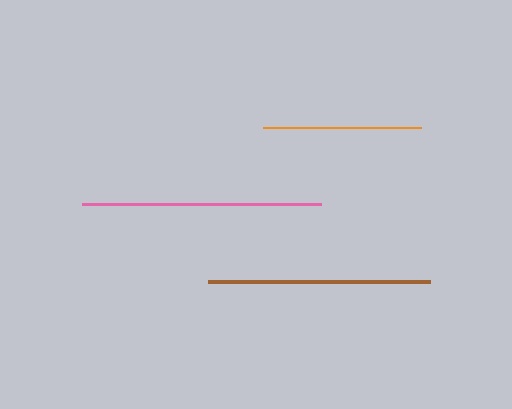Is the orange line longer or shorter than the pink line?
The pink line is longer than the orange line.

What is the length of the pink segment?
The pink segment is approximately 239 pixels long.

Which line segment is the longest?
The pink line is the longest at approximately 239 pixels.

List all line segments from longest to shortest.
From longest to shortest: pink, brown, orange.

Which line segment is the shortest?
The orange line is the shortest at approximately 158 pixels.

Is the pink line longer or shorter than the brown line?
The pink line is longer than the brown line.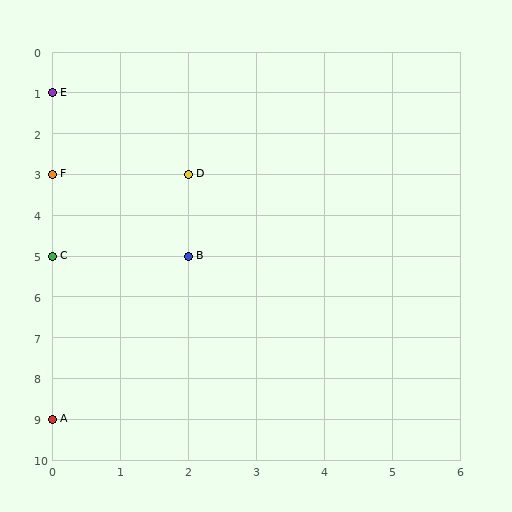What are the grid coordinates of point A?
Point A is at grid coordinates (0, 9).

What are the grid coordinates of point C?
Point C is at grid coordinates (0, 5).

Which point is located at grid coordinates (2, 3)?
Point D is at (2, 3).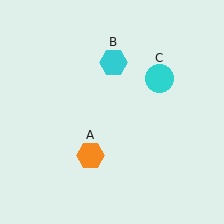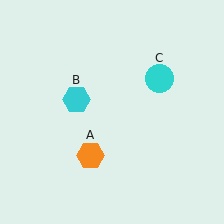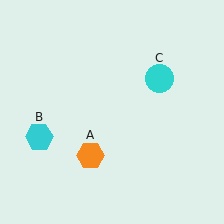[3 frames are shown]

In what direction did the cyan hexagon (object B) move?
The cyan hexagon (object B) moved down and to the left.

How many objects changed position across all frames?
1 object changed position: cyan hexagon (object B).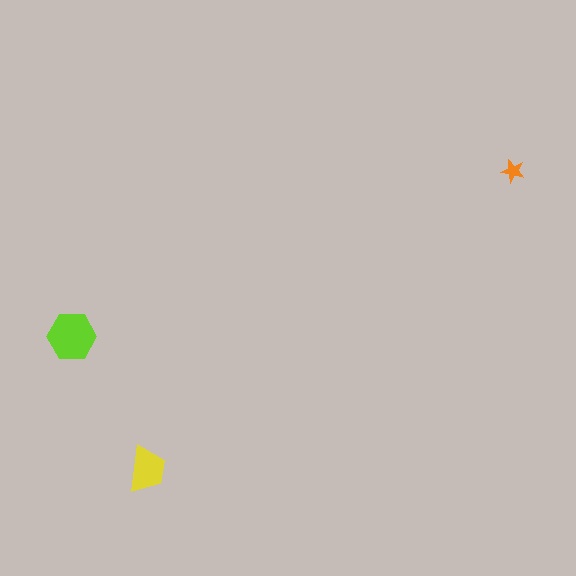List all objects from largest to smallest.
The lime hexagon, the yellow trapezoid, the orange star.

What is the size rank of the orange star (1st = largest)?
3rd.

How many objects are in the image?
There are 3 objects in the image.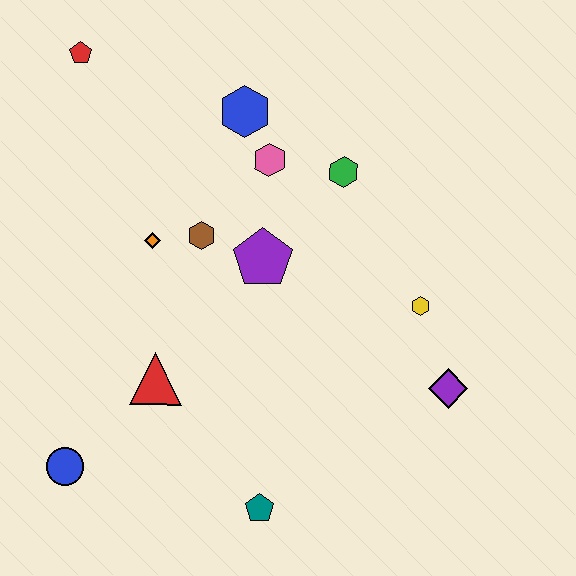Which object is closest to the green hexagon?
The pink hexagon is closest to the green hexagon.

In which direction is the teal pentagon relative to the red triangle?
The teal pentagon is below the red triangle.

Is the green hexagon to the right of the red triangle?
Yes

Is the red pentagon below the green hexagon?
No